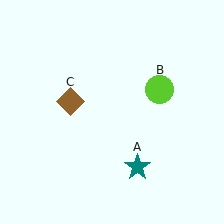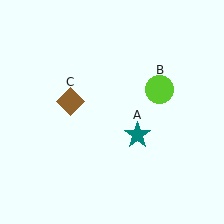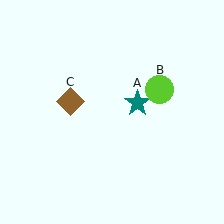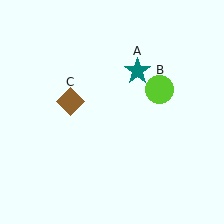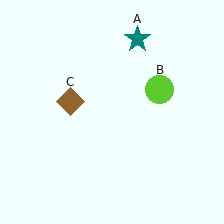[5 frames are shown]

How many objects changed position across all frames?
1 object changed position: teal star (object A).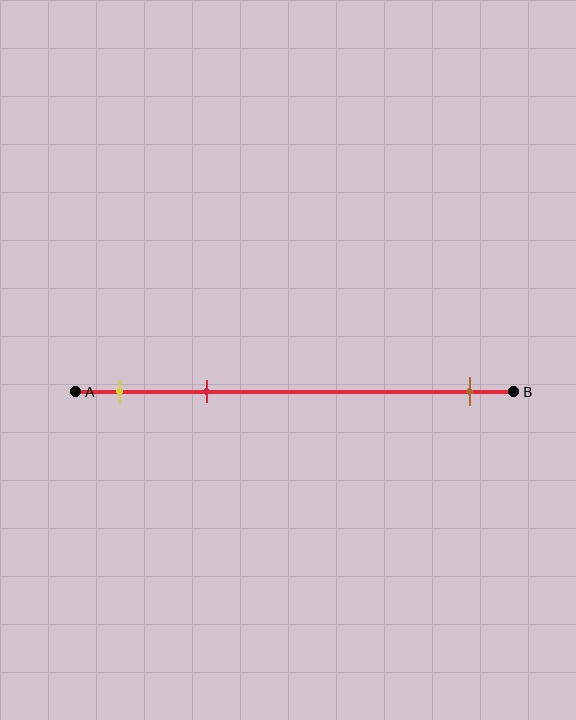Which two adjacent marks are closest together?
The yellow and red marks are the closest adjacent pair.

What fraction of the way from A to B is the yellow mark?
The yellow mark is approximately 10% (0.1) of the way from A to B.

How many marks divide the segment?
There are 3 marks dividing the segment.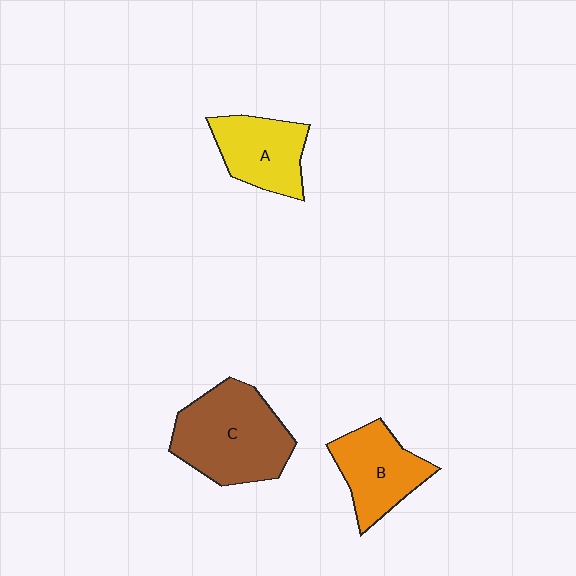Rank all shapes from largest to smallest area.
From largest to smallest: C (brown), B (orange), A (yellow).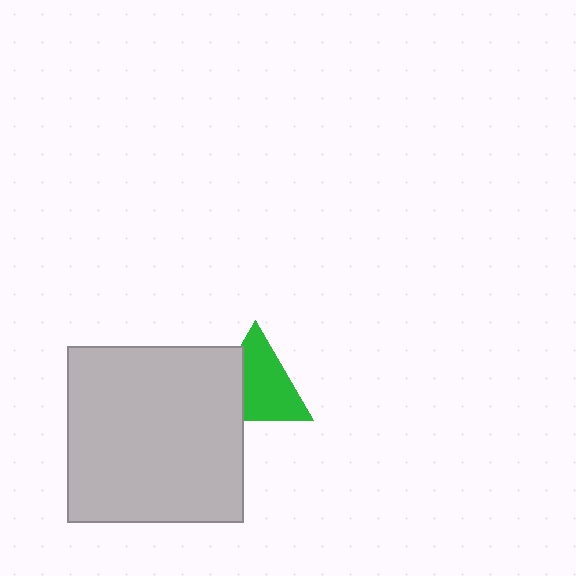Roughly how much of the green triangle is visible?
Most of it is visible (roughly 68%).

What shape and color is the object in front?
The object in front is a light gray square.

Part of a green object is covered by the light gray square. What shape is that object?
It is a triangle.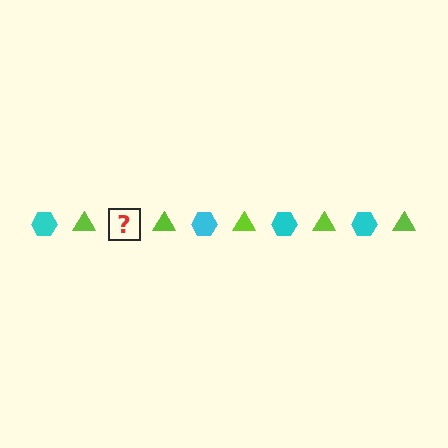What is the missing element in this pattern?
The missing element is a cyan hexagon.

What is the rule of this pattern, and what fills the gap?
The rule is that the pattern alternates between cyan hexagon and lime triangle. The gap should be filled with a cyan hexagon.